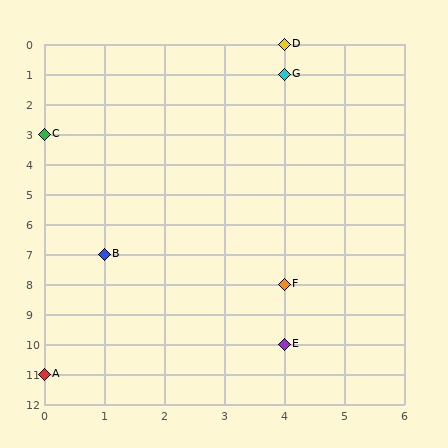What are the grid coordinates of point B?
Point B is at grid coordinates (1, 7).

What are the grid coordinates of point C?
Point C is at grid coordinates (0, 3).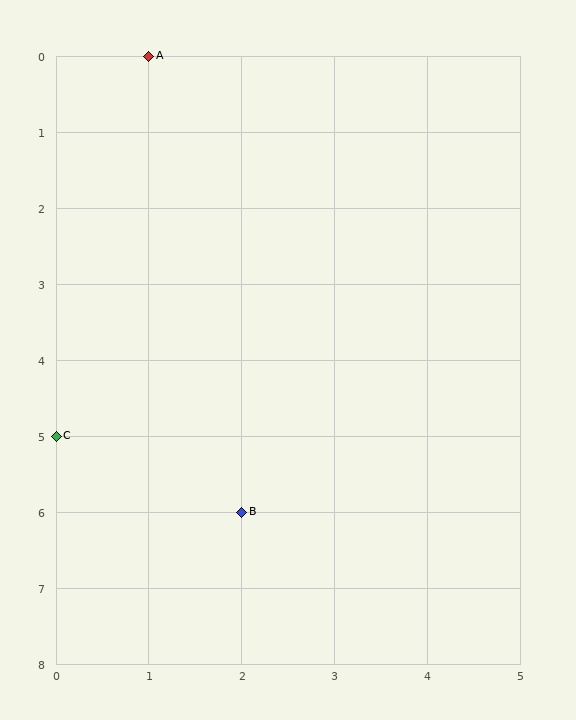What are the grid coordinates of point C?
Point C is at grid coordinates (0, 5).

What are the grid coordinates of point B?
Point B is at grid coordinates (2, 6).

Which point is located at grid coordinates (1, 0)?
Point A is at (1, 0).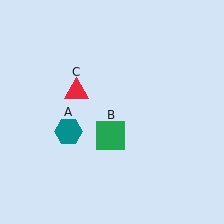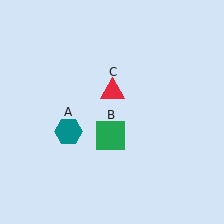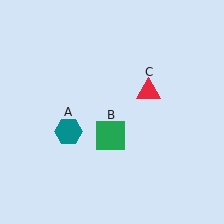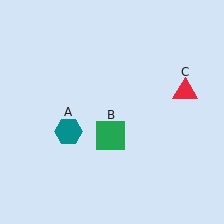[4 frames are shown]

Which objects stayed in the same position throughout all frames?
Teal hexagon (object A) and green square (object B) remained stationary.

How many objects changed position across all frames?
1 object changed position: red triangle (object C).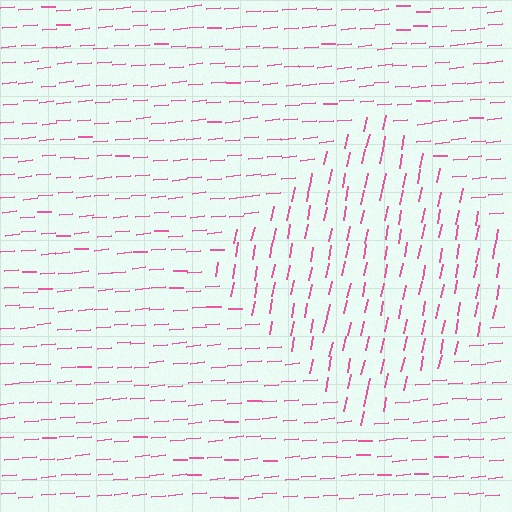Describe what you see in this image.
The image is filled with small pink line segments. A diamond region in the image has lines oriented differently from the surrounding lines, creating a visible texture boundary.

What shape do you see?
I see a diamond.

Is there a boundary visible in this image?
Yes, there is a texture boundary formed by a change in line orientation.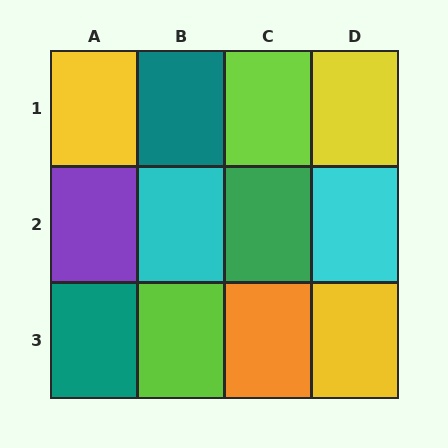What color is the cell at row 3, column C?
Orange.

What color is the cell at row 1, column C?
Lime.